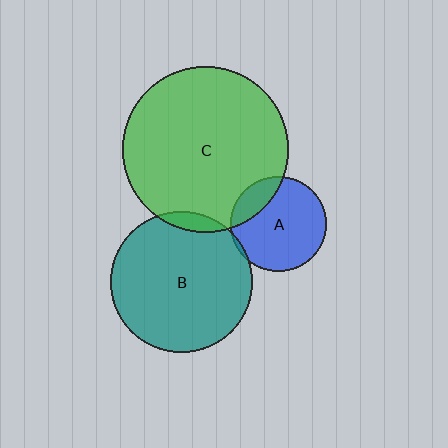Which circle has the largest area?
Circle C (green).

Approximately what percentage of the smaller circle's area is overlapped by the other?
Approximately 5%.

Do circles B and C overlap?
Yes.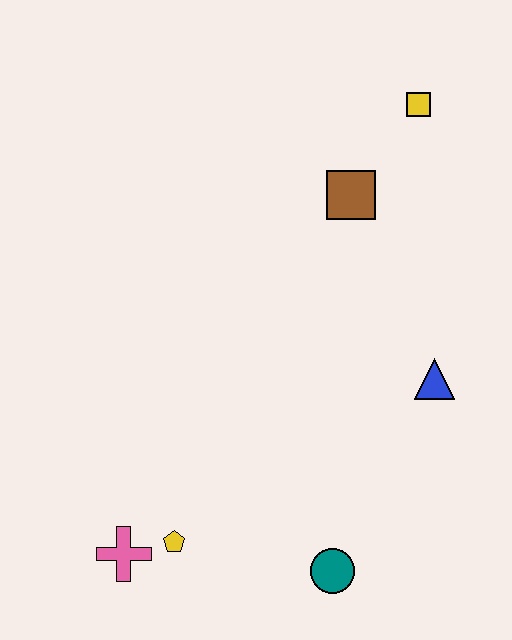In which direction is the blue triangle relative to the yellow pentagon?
The blue triangle is to the right of the yellow pentagon.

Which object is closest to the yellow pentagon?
The pink cross is closest to the yellow pentagon.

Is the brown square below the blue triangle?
No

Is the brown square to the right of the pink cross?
Yes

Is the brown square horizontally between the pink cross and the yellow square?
Yes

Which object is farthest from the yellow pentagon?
The yellow square is farthest from the yellow pentagon.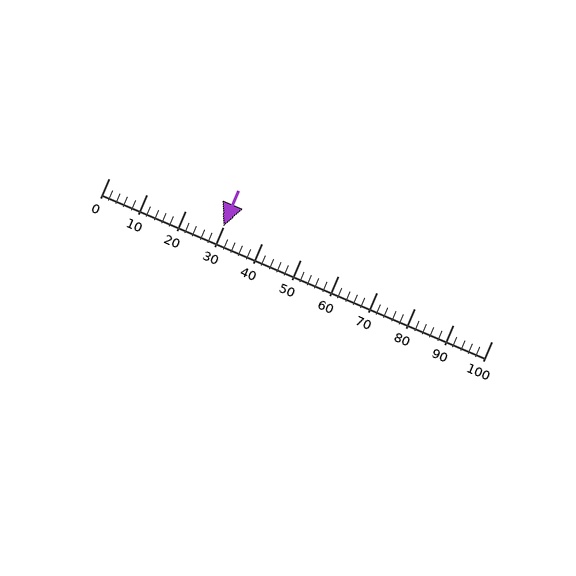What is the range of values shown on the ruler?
The ruler shows values from 0 to 100.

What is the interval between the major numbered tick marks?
The major tick marks are spaced 10 units apart.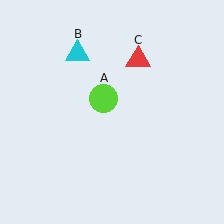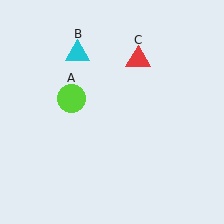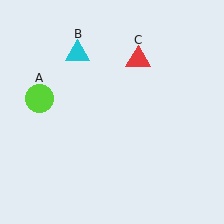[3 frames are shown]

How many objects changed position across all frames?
1 object changed position: lime circle (object A).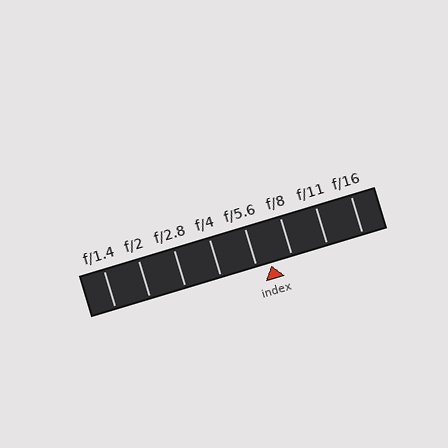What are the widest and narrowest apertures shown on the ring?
The widest aperture shown is f/1.4 and the narrowest is f/16.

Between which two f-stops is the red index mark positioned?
The index mark is between f/5.6 and f/8.